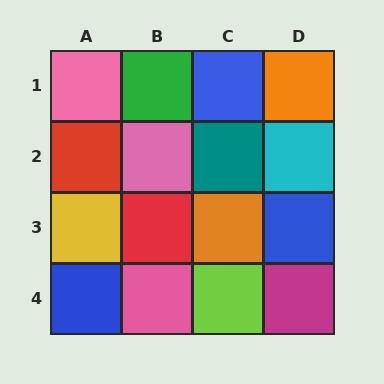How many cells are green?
1 cell is green.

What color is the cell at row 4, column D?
Magenta.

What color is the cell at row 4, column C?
Lime.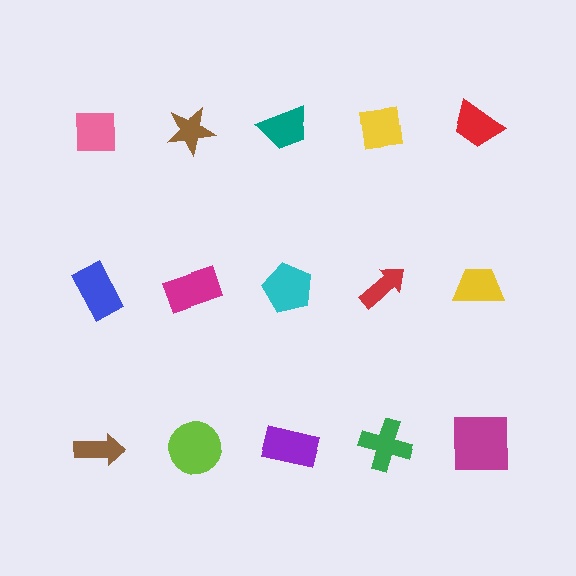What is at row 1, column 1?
A pink square.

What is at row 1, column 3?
A teal trapezoid.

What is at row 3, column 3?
A purple rectangle.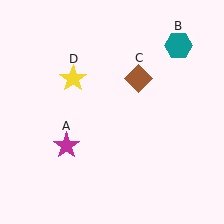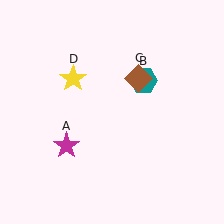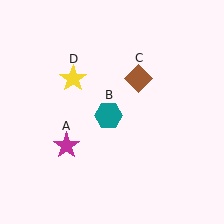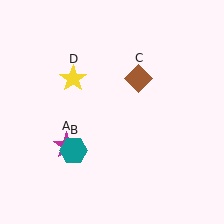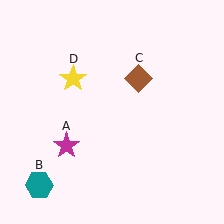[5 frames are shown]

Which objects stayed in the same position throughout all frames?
Magenta star (object A) and brown diamond (object C) and yellow star (object D) remained stationary.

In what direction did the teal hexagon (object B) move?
The teal hexagon (object B) moved down and to the left.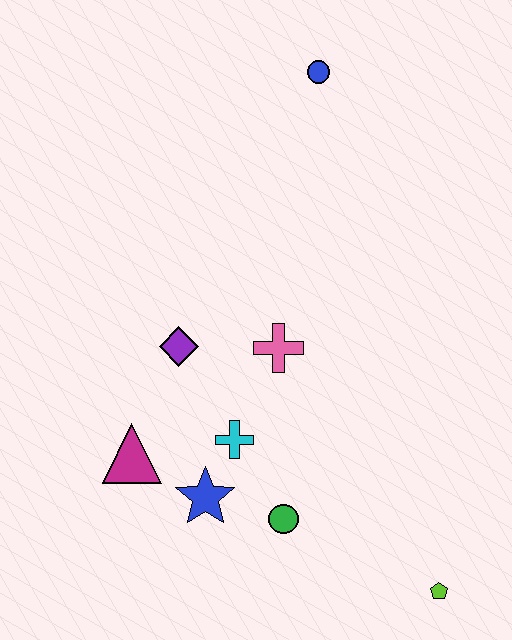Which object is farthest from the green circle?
The blue circle is farthest from the green circle.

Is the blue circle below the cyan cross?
No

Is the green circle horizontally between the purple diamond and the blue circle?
Yes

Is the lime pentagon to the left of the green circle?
No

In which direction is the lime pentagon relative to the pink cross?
The lime pentagon is below the pink cross.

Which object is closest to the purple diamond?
The pink cross is closest to the purple diamond.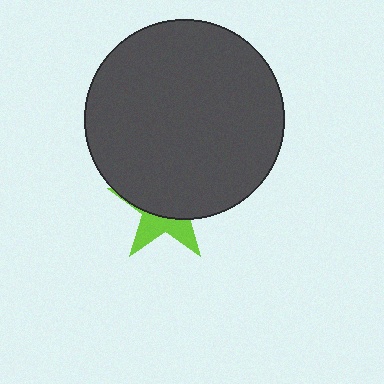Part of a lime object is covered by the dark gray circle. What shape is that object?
It is a star.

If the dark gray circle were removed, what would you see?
You would see the complete lime star.